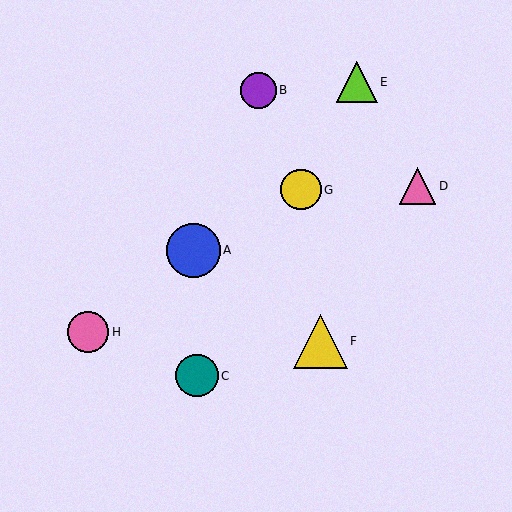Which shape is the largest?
The yellow triangle (labeled F) is the largest.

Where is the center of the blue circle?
The center of the blue circle is at (193, 250).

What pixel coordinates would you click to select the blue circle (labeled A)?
Click at (193, 250) to select the blue circle A.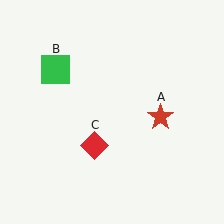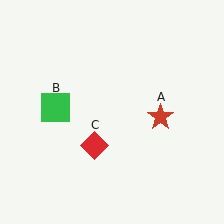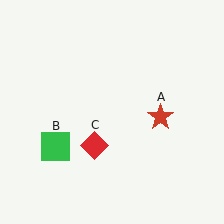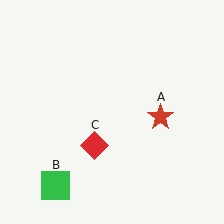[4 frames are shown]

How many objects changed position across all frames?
1 object changed position: green square (object B).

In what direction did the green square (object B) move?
The green square (object B) moved down.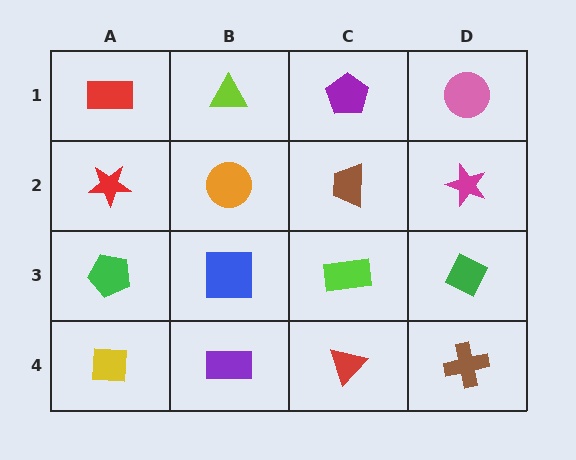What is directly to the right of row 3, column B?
A lime rectangle.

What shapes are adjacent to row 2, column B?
A lime triangle (row 1, column B), a blue square (row 3, column B), a red star (row 2, column A), a brown trapezoid (row 2, column C).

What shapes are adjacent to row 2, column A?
A red rectangle (row 1, column A), a green pentagon (row 3, column A), an orange circle (row 2, column B).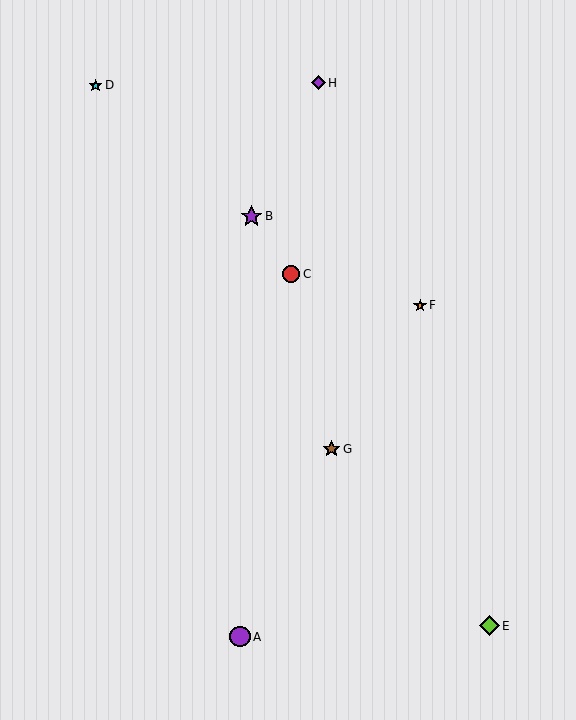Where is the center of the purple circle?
The center of the purple circle is at (240, 637).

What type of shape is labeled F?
Shape F is an orange star.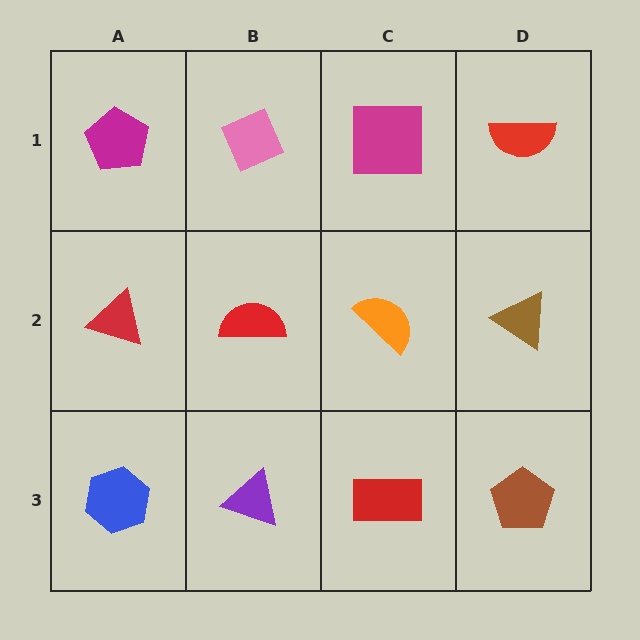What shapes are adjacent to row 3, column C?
An orange semicircle (row 2, column C), a purple triangle (row 3, column B), a brown pentagon (row 3, column D).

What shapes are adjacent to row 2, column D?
A red semicircle (row 1, column D), a brown pentagon (row 3, column D), an orange semicircle (row 2, column C).